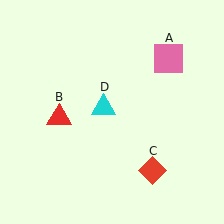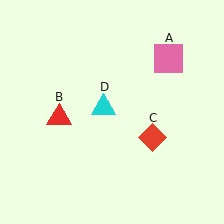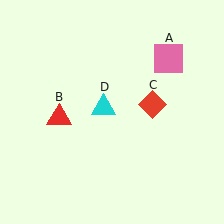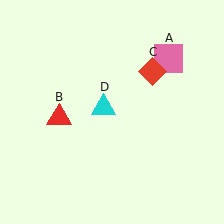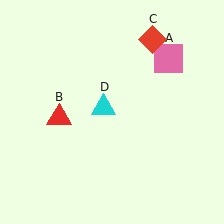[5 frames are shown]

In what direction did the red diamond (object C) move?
The red diamond (object C) moved up.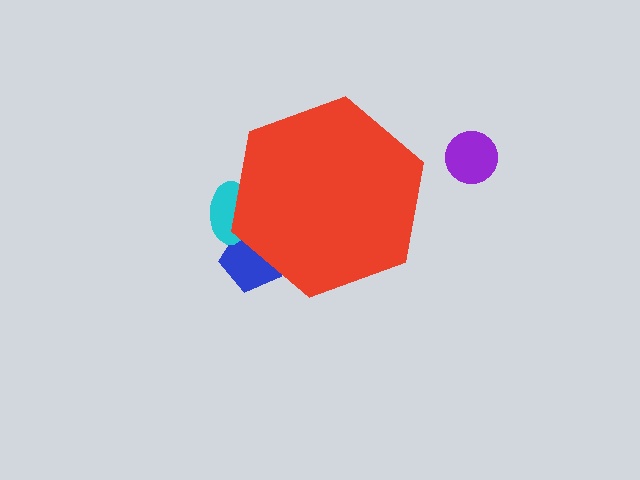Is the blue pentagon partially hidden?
Yes, the blue pentagon is partially hidden behind the red hexagon.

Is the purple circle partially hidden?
No, the purple circle is fully visible.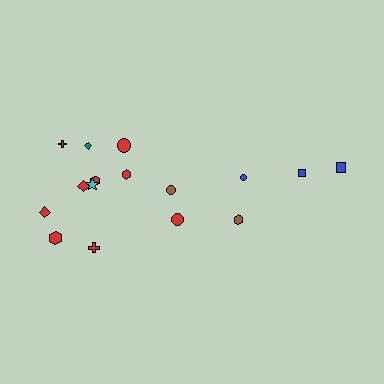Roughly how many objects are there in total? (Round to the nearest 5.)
Roughly 15 objects in total.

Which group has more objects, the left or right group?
The left group.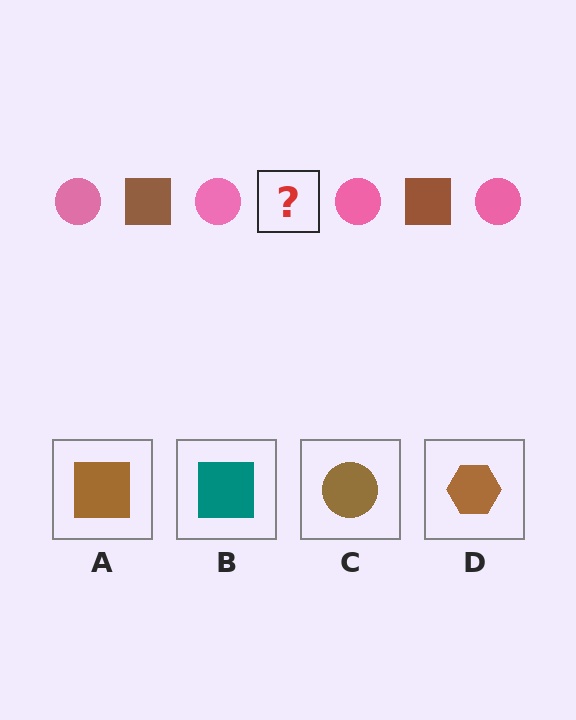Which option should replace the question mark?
Option A.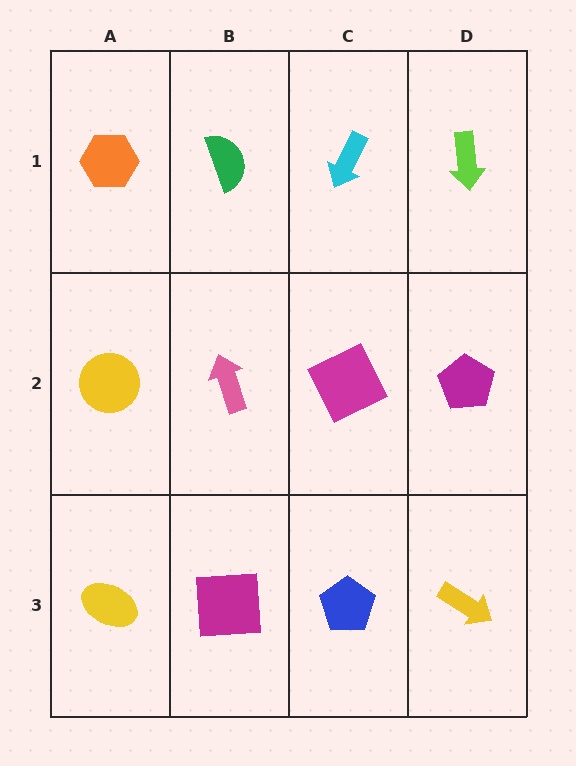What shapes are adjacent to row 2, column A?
An orange hexagon (row 1, column A), a yellow ellipse (row 3, column A), a pink arrow (row 2, column B).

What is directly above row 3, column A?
A yellow circle.